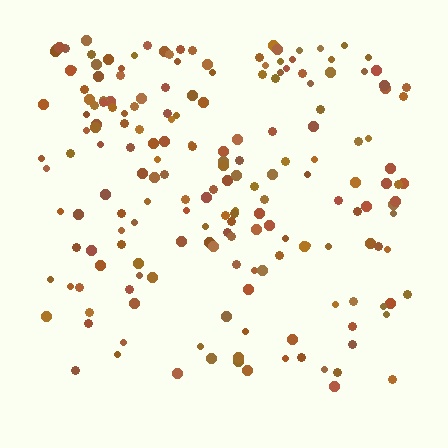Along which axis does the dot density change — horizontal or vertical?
Vertical.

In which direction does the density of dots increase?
From bottom to top, with the top side densest.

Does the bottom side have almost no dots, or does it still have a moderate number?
Still a moderate number, just noticeably fewer than the top.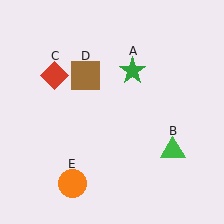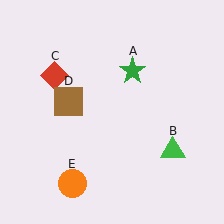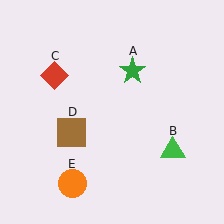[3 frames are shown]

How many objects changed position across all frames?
1 object changed position: brown square (object D).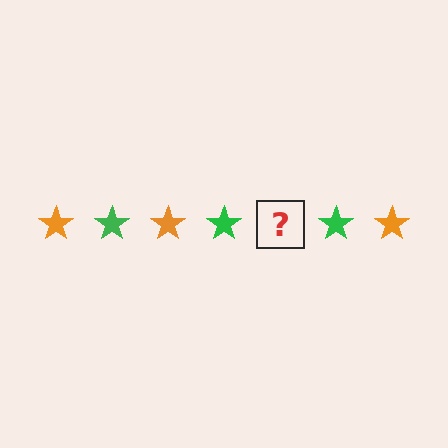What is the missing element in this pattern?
The missing element is an orange star.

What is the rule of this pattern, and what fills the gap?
The rule is that the pattern cycles through orange, green stars. The gap should be filled with an orange star.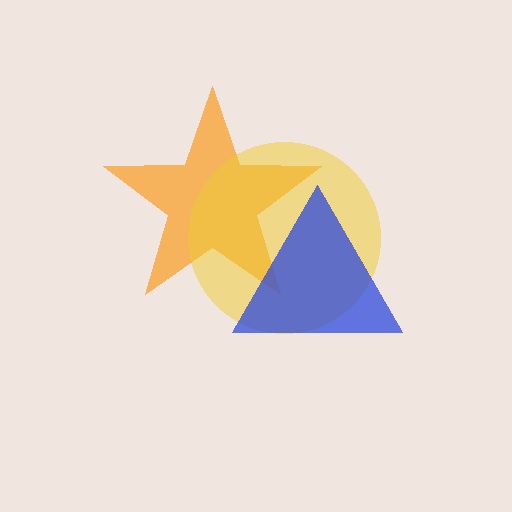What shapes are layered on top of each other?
The layered shapes are: an orange star, a yellow circle, a blue triangle.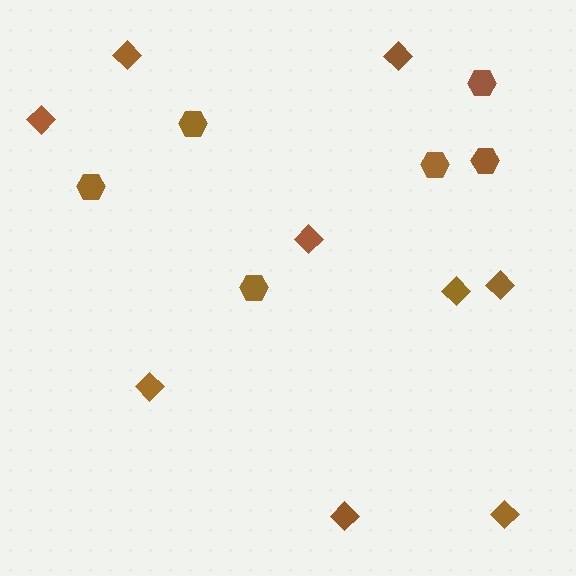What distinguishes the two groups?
There are 2 groups: one group of hexagons (6) and one group of diamonds (9).